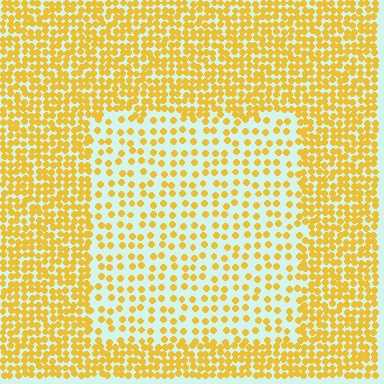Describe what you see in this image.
The image contains small yellow elements arranged at two different densities. A rectangle-shaped region is visible where the elements are less densely packed than the surrounding area.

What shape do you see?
I see a rectangle.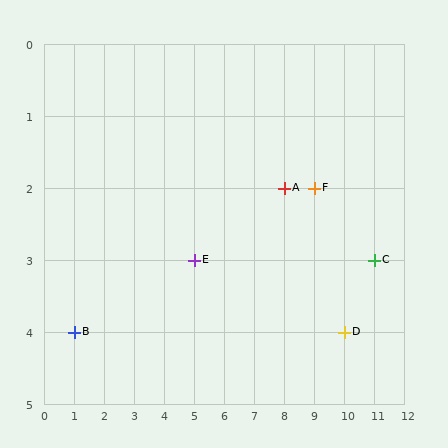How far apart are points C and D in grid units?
Points C and D are 1 column and 1 row apart (about 1.4 grid units diagonally).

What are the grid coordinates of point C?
Point C is at grid coordinates (11, 3).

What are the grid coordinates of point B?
Point B is at grid coordinates (1, 4).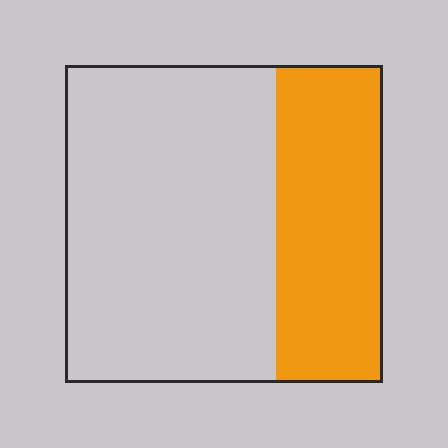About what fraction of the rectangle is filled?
About one third (1/3).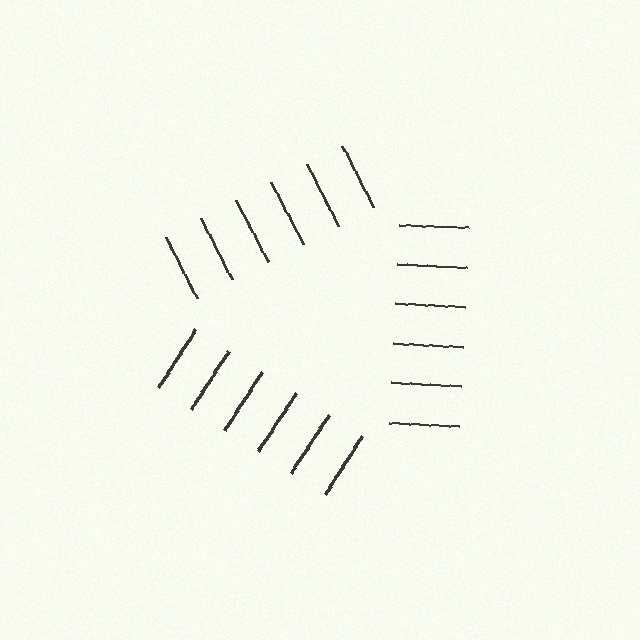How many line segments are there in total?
18 — 6 along each of the 3 edges.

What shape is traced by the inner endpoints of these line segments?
An illusory triangle — the line segments terminate on its edges but no continuous stroke is drawn.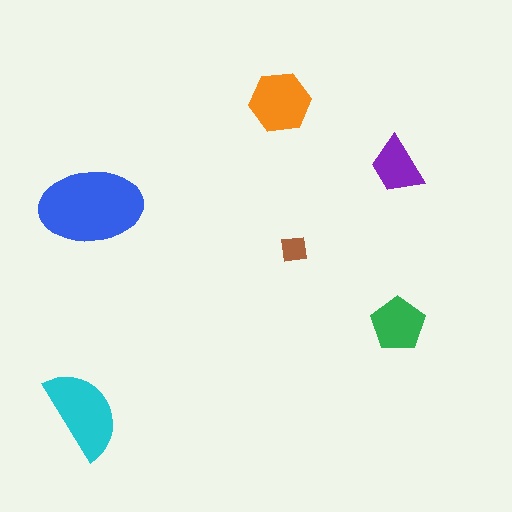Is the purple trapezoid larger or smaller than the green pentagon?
Smaller.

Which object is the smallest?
The brown square.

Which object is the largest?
The blue ellipse.